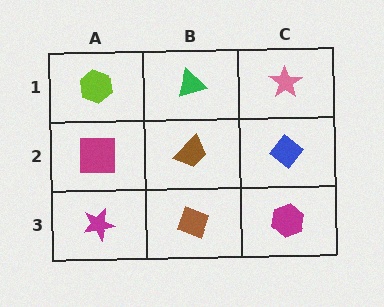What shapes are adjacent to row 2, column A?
A lime hexagon (row 1, column A), a magenta star (row 3, column A), a brown trapezoid (row 2, column B).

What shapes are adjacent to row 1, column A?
A magenta square (row 2, column A), a green triangle (row 1, column B).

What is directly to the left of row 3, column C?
A brown diamond.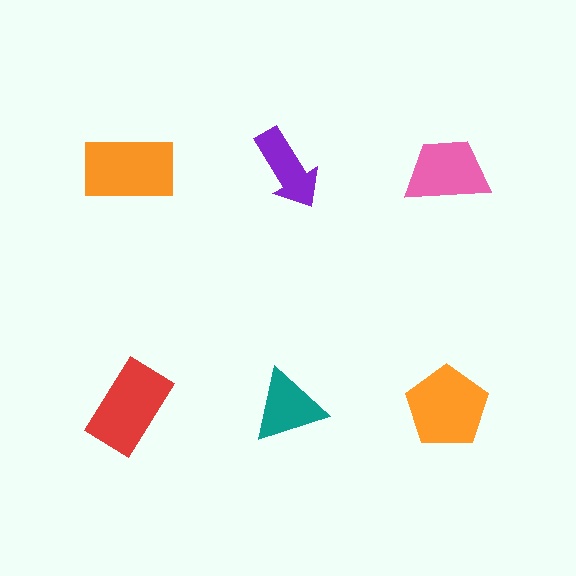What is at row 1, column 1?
An orange rectangle.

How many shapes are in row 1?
3 shapes.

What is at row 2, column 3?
An orange pentagon.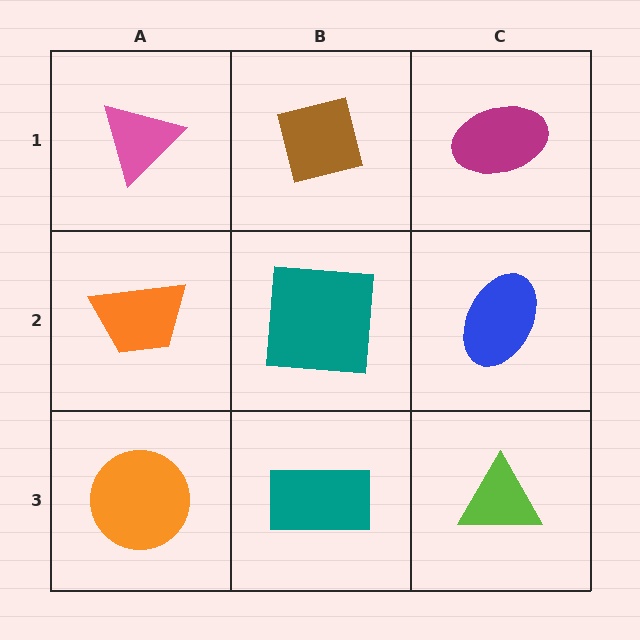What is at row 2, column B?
A teal square.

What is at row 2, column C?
A blue ellipse.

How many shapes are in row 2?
3 shapes.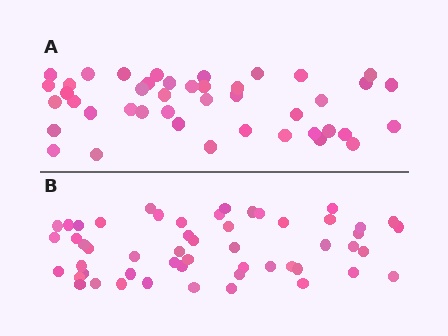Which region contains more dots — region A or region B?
Region B (the bottom region) has more dots.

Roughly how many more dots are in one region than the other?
Region B has roughly 10 or so more dots than region A.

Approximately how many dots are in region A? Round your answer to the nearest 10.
About 40 dots. (The exact count is 43, which rounds to 40.)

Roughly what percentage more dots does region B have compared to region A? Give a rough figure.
About 25% more.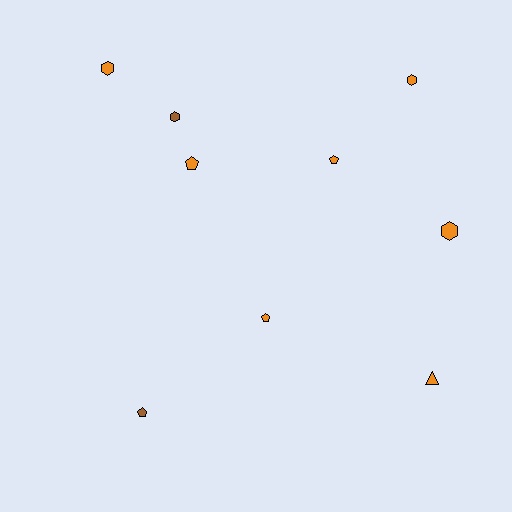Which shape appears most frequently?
Pentagon, with 4 objects.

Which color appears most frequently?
Orange, with 7 objects.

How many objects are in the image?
There are 9 objects.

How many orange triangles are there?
There is 1 orange triangle.